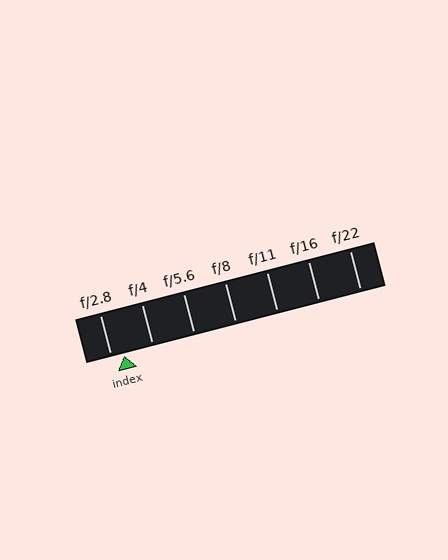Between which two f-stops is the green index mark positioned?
The index mark is between f/2.8 and f/4.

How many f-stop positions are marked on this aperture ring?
There are 7 f-stop positions marked.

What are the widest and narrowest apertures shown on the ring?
The widest aperture shown is f/2.8 and the narrowest is f/22.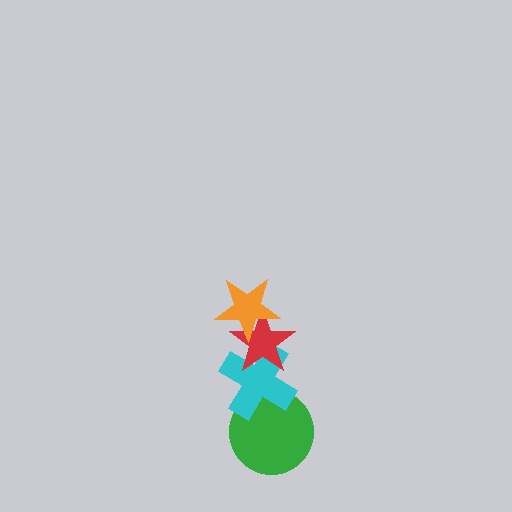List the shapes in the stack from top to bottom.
From top to bottom: the orange star, the red star, the cyan cross, the green circle.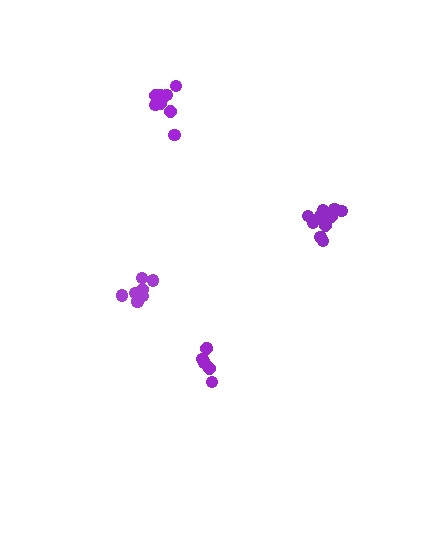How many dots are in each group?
Group 1: 11 dots, Group 2: 6 dots, Group 3: 9 dots, Group 4: 10 dots (36 total).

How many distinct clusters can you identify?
There are 4 distinct clusters.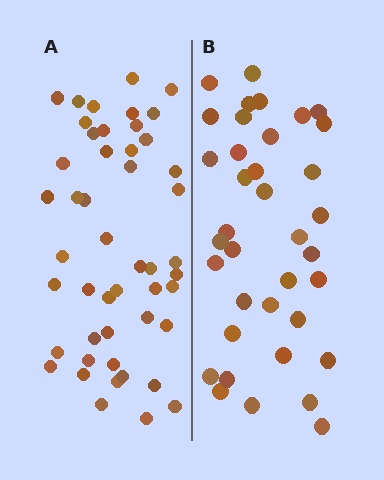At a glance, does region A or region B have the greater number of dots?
Region A (the left region) has more dots.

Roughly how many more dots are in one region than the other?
Region A has roughly 12 or so more dots than region B.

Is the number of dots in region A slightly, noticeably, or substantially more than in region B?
Region A has noticeably more, but not dramatically so. The ratio is roughly 1.3 to 1.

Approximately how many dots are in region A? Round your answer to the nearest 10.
About 50 dots. (The exact count is 48, which rounds to 50.)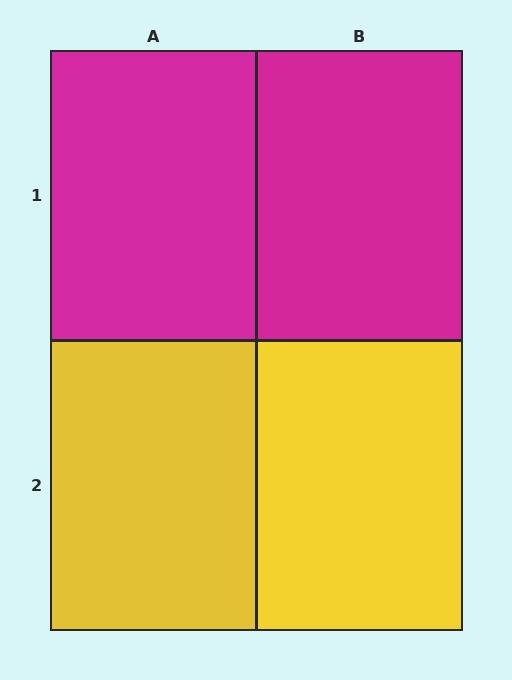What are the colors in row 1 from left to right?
Magenta, magenta.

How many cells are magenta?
2 cells are magenta.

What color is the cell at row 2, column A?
Yellow.